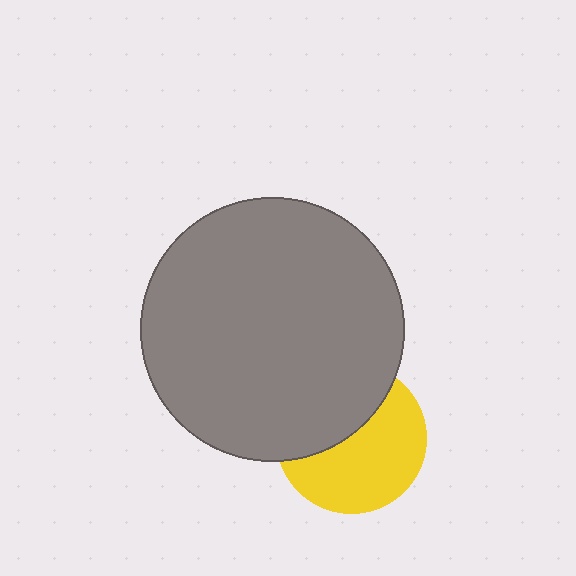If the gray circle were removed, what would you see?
You would see the complete yellow circle.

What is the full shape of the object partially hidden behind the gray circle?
The partially hidden object is a yellow circle.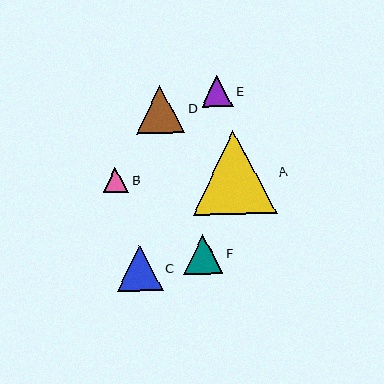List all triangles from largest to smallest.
From largest to smallest: A, D, C, F, E, B.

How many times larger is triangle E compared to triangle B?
Triangle E is approximately 1.2 times the size of triangle B.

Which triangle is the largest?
Triangle A is the largest with a size of approximately 84 pixels.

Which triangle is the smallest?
Triangle B is the smallest with a size of approximately 25 pixels.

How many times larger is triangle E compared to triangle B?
Triangle E is approximately 1.2 times the size of triangle B.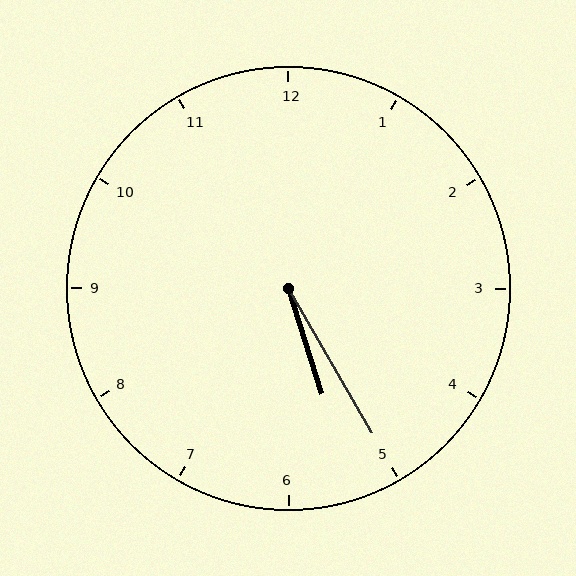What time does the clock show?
5:25.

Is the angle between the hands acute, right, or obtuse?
It is acute.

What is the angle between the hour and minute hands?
Approximately 12 degrees.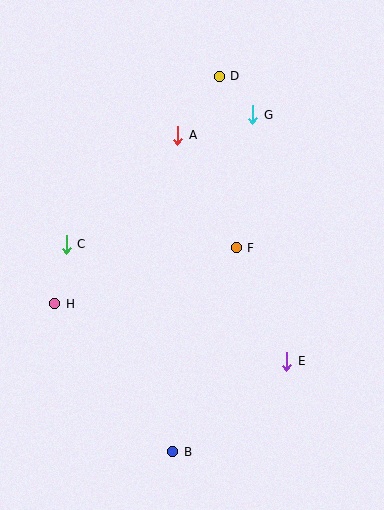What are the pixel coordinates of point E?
Point E is at (287, 361).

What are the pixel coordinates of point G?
Point G is at (253, 115).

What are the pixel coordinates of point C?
Point C is at (66, 244).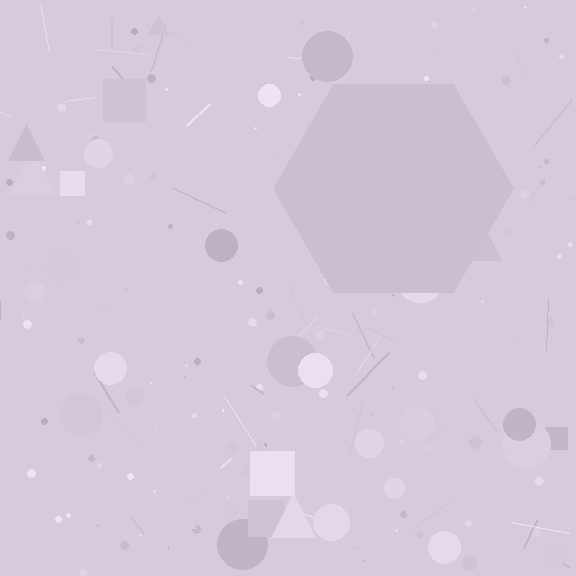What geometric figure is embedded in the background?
A hexagon is embedded in the background.